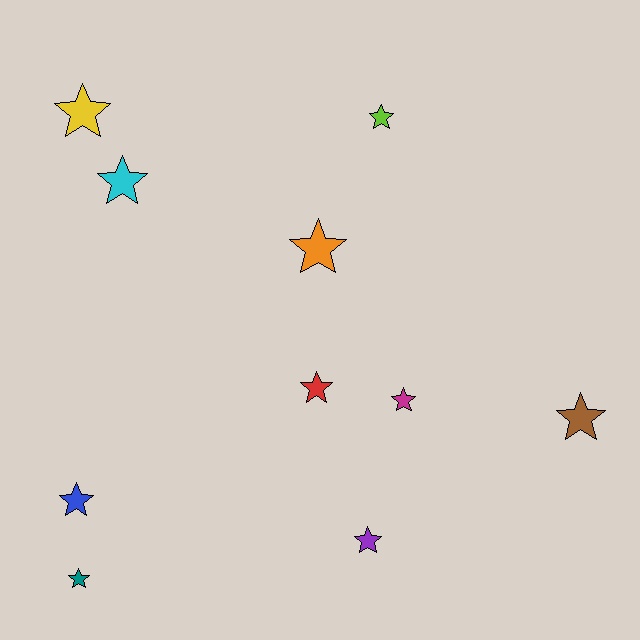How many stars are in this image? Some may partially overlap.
There are 10 stars.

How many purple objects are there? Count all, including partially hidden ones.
There is 1 purple object.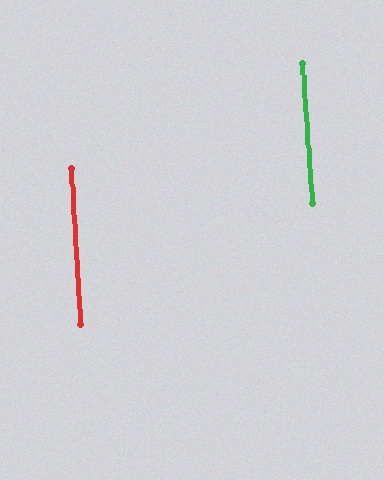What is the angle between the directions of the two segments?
Approximately 1 degree.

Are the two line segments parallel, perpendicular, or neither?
Parallel — their directions differ by only 0.7°.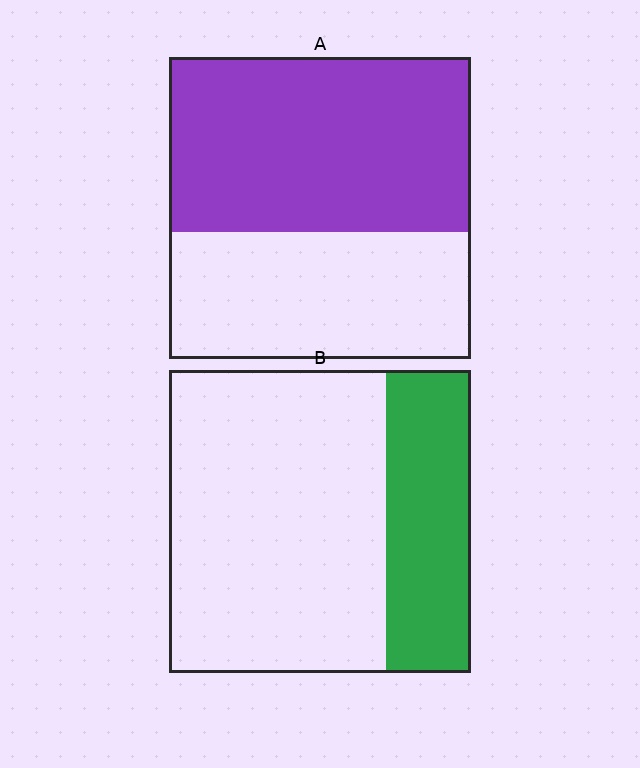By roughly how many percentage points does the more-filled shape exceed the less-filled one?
By roughly 30 percentage points (A over B).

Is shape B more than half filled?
No.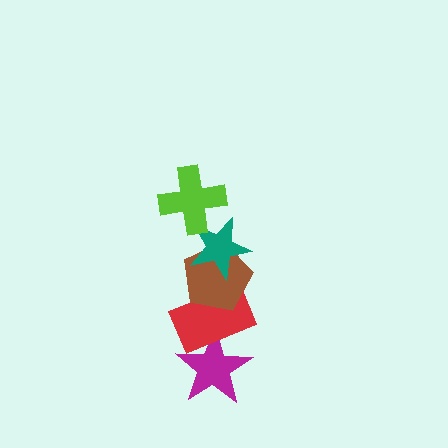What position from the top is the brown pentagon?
The brown pentagon is 3rd from the top.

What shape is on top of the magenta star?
The red rectangle is on top of the magenta star.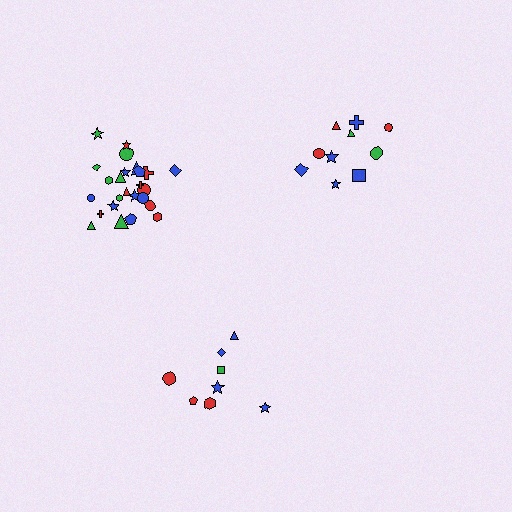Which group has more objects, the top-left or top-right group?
The top-left group.